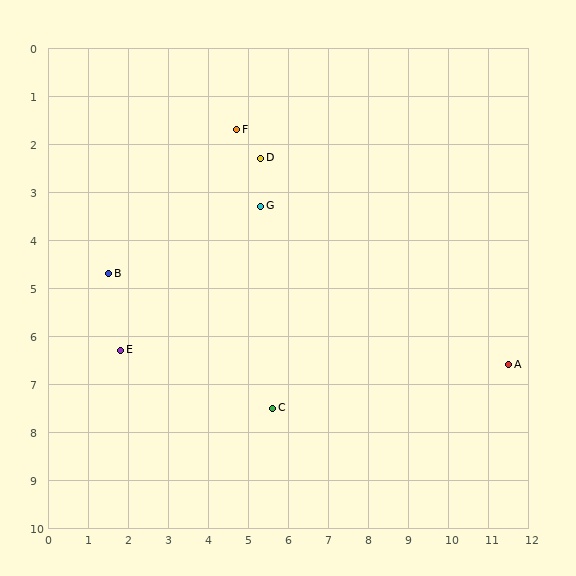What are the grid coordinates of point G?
Point G is at approximately (5.3, 3.3).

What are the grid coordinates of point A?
Point A is at approximately (11.5, 6.6).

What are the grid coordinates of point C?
Point C is at approximately (5.6, 7.5).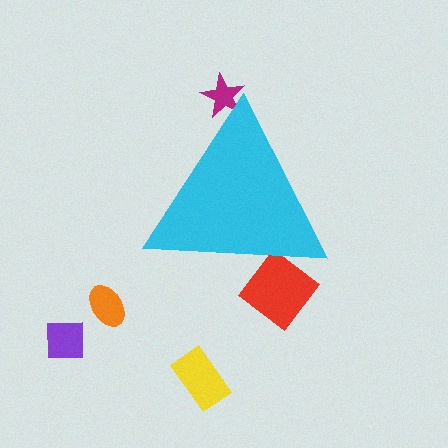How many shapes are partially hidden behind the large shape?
2 shapes are partially hidden.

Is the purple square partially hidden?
No, the purple square is fully visible.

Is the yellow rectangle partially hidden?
No, the yellow rectangle is fully visible.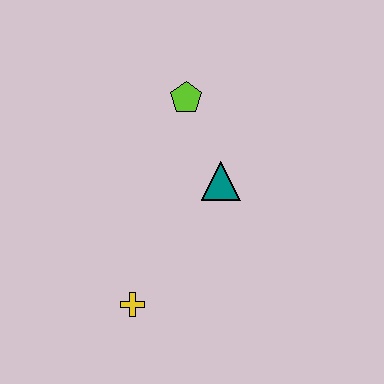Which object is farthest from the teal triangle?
The yellow cross is farthest from the teal triangle.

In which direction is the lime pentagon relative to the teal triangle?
The lime pentagon is above the teal triangle.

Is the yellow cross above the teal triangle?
No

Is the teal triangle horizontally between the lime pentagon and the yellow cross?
No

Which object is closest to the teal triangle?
The lime pentagon is closest to the teal triangle.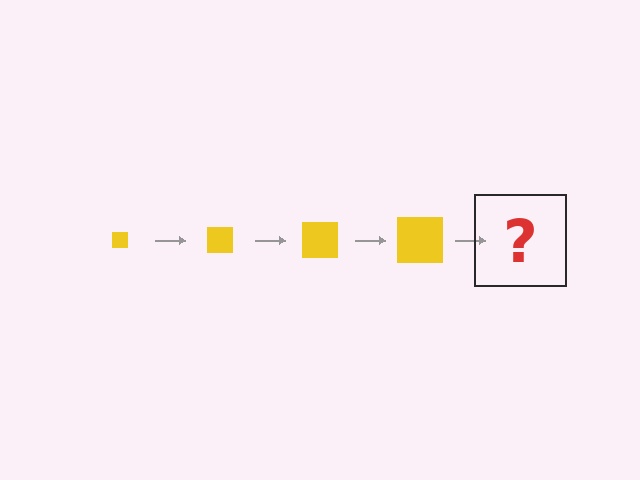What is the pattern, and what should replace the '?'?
The pattern is that the square gets progressively larger each step. The '?' should be a yellow square, larger than the previous one.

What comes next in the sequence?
The next element should be a yellow square, larger than the previous one.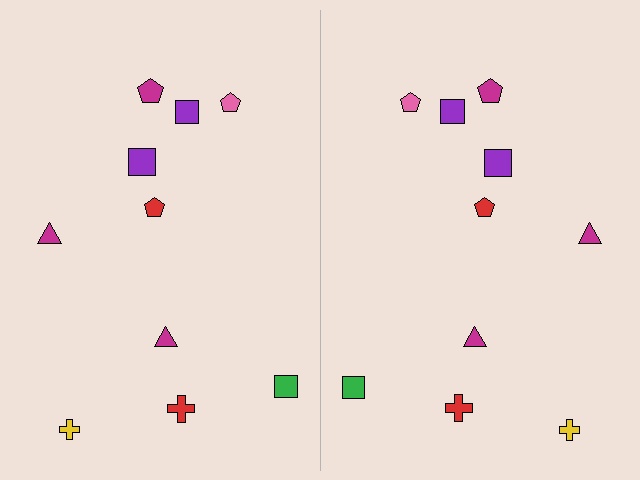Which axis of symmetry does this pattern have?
The pattern has a vertical axis of symmetry running through the center of the image.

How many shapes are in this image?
There are 20 shapes in this image.